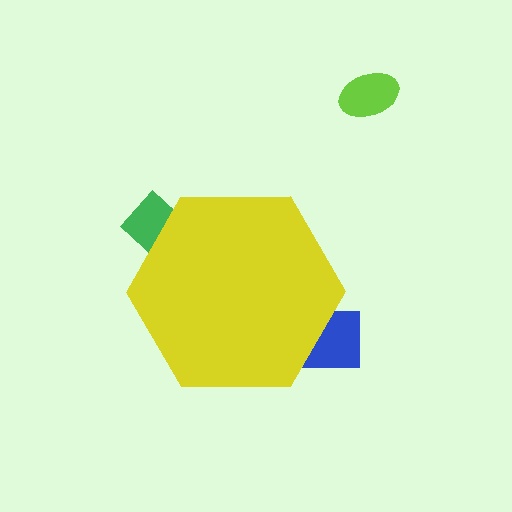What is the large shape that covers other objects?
A yellow hexagon.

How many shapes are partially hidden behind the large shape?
2 shapes are partially hidden.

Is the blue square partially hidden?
Yes, the blue square is partially hidden behind the yellow hexagon.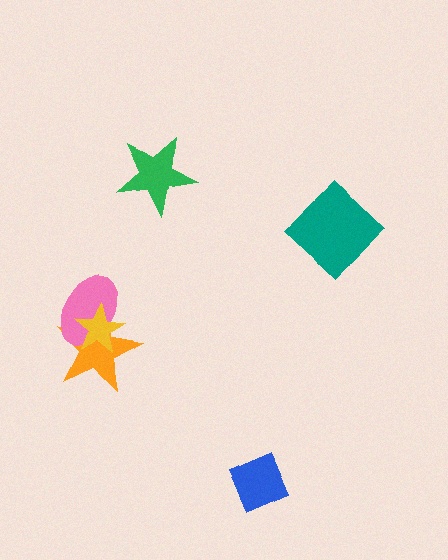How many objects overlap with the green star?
0 objects overlap with the green star.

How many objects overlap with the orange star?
2 objects overlap with the orange star.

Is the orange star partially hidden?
Yes, it is partially covered by another shape.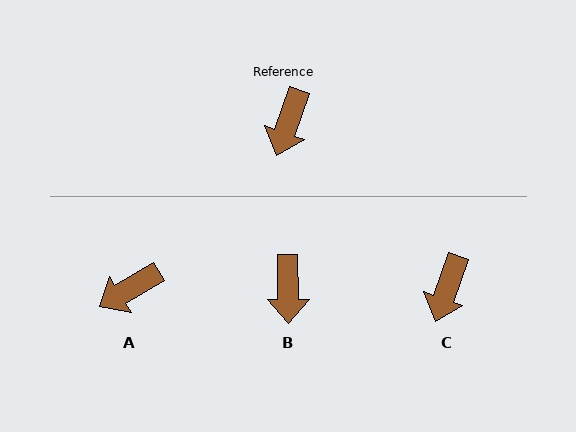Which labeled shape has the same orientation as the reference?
C.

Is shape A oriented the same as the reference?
No, it is off by about 40 degrees.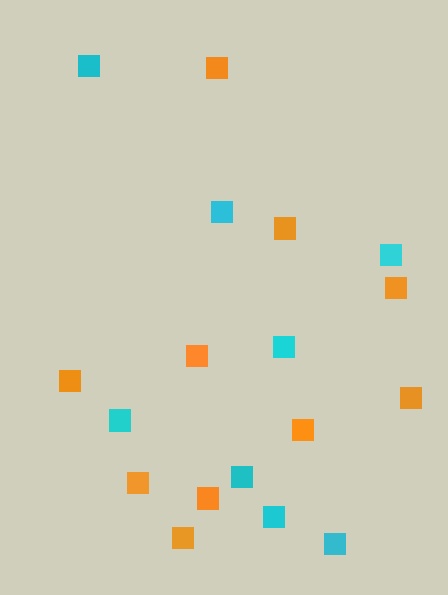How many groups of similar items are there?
There are 2 groups: one group of orange squares (10) and one group of cyan squares (8).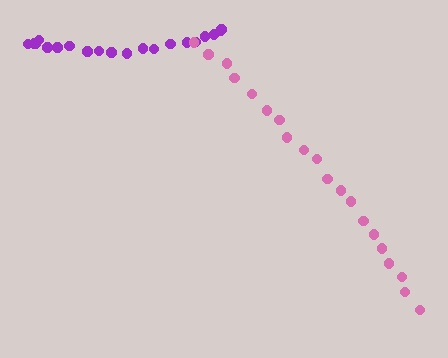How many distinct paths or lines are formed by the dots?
There are 2 distinct paths.